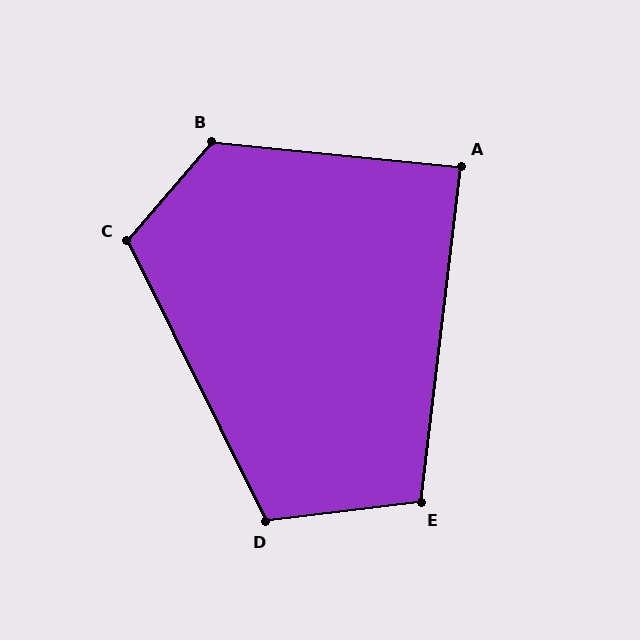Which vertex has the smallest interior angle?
A, at approximately 89 degrees.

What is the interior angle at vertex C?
Approximately 113 degrees (obtuse).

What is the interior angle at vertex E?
Approximately 104 degrees (obtuse).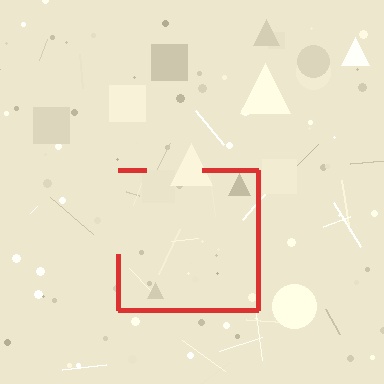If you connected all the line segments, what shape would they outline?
They would outline a square.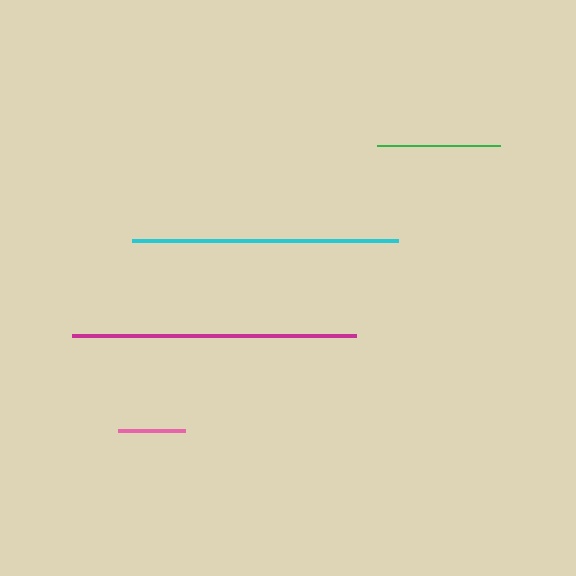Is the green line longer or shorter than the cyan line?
The cyan line is longer than the green line.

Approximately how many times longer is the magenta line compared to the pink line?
The magenta line is approximately 4.2 times the length of the pink line.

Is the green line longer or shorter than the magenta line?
The magenta line is longer than the green line.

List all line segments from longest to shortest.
From longest to shortest: magenta, cyan, green, pink.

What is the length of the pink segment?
The pink segment is approximately 68 pixels long.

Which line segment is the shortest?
The pink line is the shortest at approximately 68 pixels.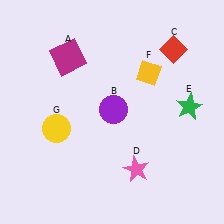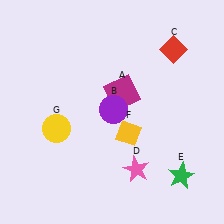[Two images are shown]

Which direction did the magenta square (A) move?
The magenta square (A) moved right.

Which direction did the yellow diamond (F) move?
The yellow diamond (F) moved down.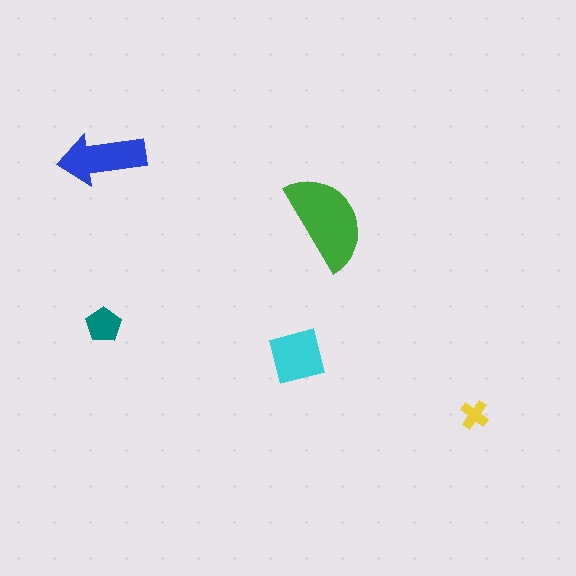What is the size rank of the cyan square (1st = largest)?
3rd.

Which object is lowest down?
The yellow cross is bottommost.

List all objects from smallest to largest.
The yellow cross, the teal pentagon, the cyan square, the blue arrow, the green semicircle.